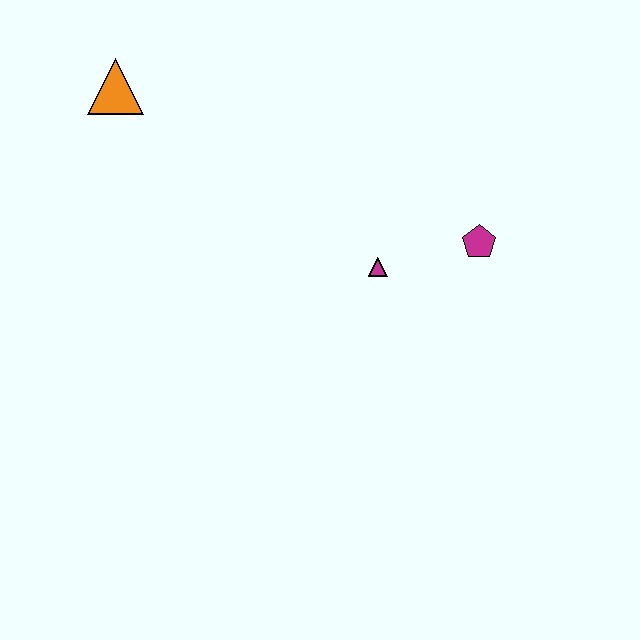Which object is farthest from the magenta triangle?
The orange triangle is farthest from the magenta triangle.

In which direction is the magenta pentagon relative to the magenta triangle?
The magenta pentagon is to the right of the magenta triangle.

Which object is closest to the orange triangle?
The magenta triangle is closest to the orange triangle.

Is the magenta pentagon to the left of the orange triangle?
No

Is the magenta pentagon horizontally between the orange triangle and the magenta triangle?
No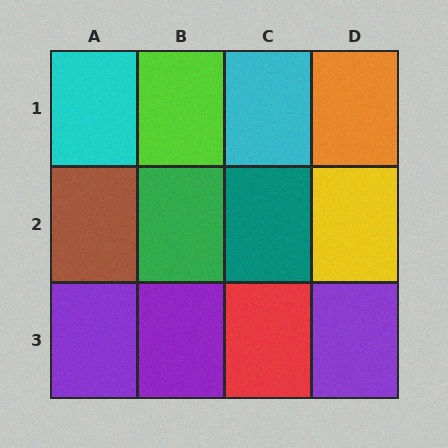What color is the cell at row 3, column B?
Purple.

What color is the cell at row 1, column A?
Cyan.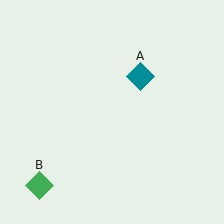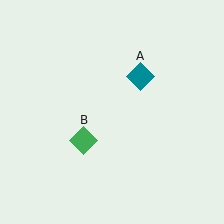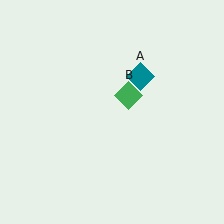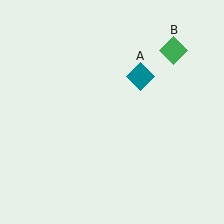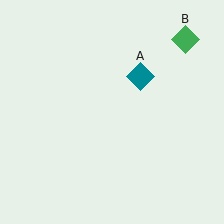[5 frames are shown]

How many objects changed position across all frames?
1 object changed position: green diamond (object B).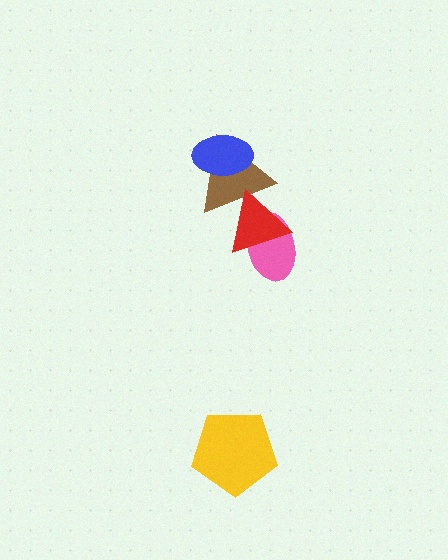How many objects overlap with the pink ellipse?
1 object overlaps with the pink ellipse.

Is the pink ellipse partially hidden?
Yes, it is partially covered by another shape.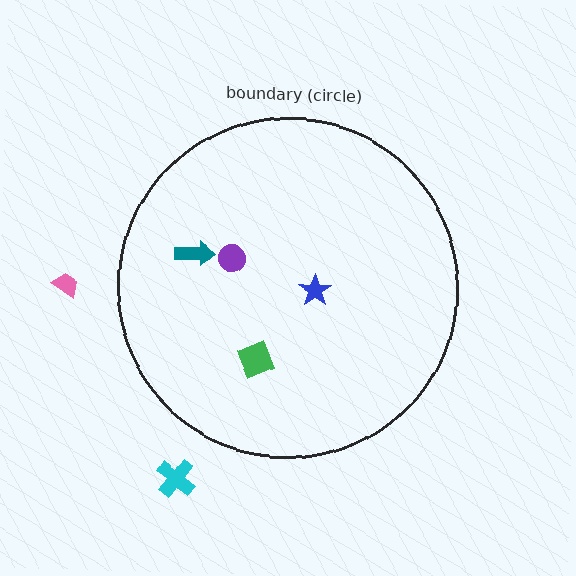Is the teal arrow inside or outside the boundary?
Inside.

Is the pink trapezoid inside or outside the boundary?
Outside.